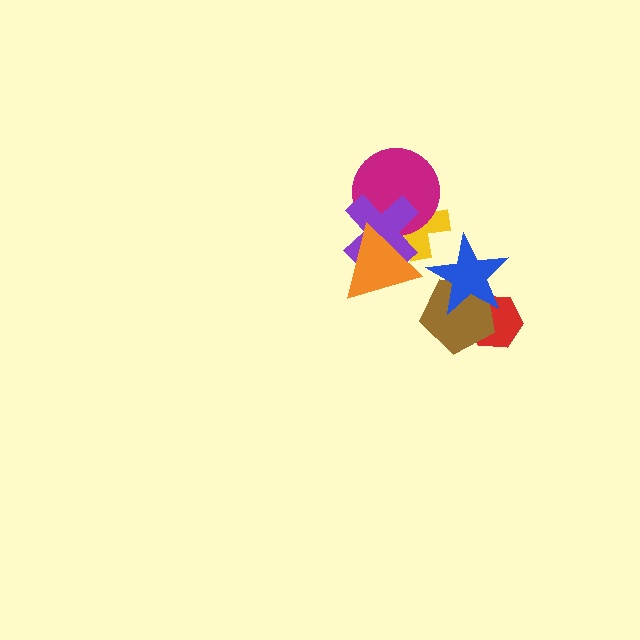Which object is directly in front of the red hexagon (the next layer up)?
The brown pentagon is directly in front of the red hexagon.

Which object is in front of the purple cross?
The orange triangle is in front of the purple cross.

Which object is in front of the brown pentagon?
The blue star is in front of the brown pentagon.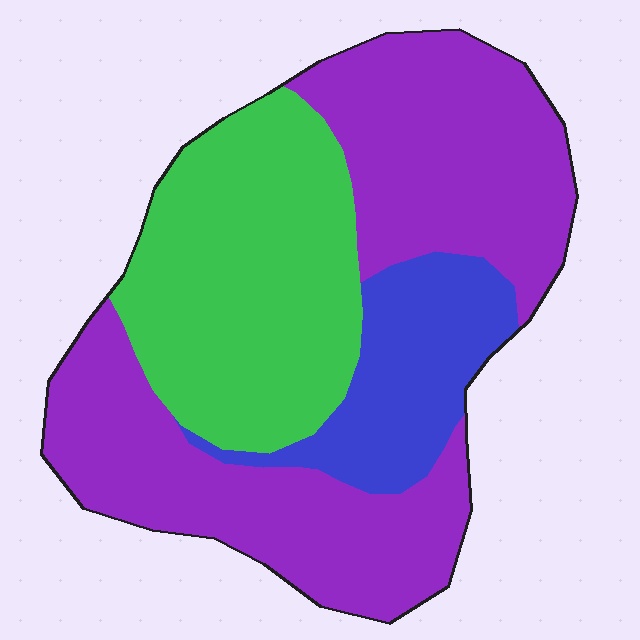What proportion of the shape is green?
Green covers 32% of the shape.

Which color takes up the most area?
Purple, at roughly 50%.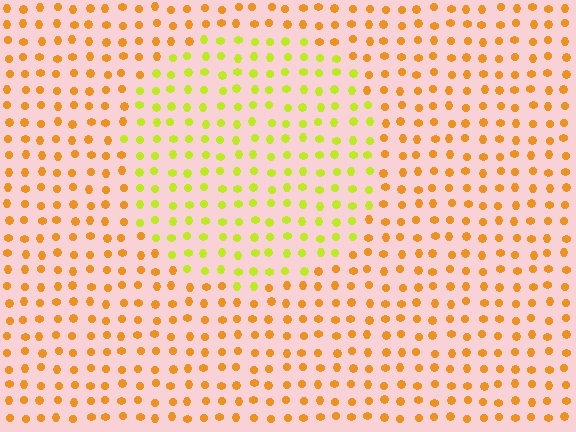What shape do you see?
I see a circle.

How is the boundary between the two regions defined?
The boundary is defined purely by a slight shift in hue (about 41 degrees). Spacing, size, and orientation are identical on both sides.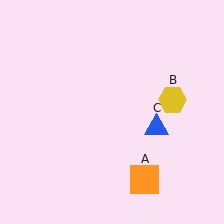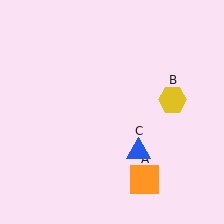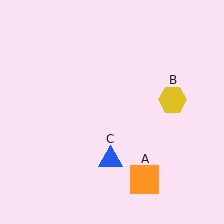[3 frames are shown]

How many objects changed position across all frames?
1 object changed position: blue triangle (object C).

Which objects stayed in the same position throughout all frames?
Orange square (object A) and yellow hexagon (object B) remained stationary.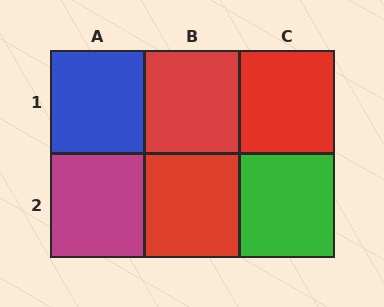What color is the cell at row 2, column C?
Green.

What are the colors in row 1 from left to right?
Blue, red, red.